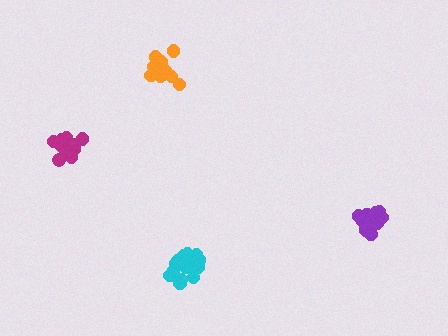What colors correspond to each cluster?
The clusters are colored: cyan, orange, magenta, purple.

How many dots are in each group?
Group 1: 18 dots, Group 2: 14 dots, Group 3: 15 dots, Group 4: 18 dots (65 total).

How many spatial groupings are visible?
There are 4 spatial groupings.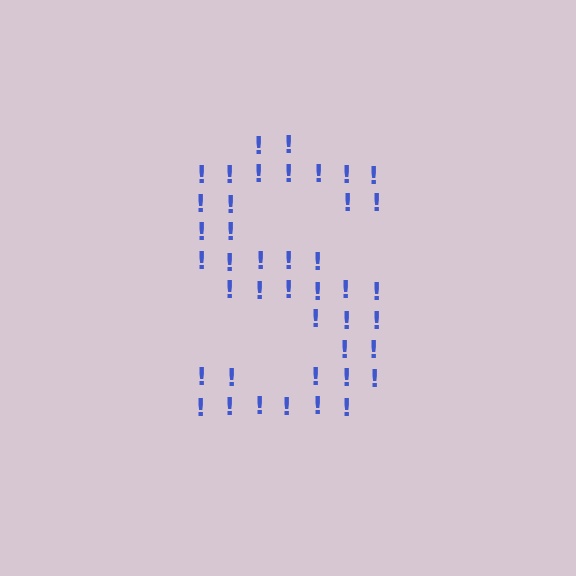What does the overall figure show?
The overall figure shows the letter S.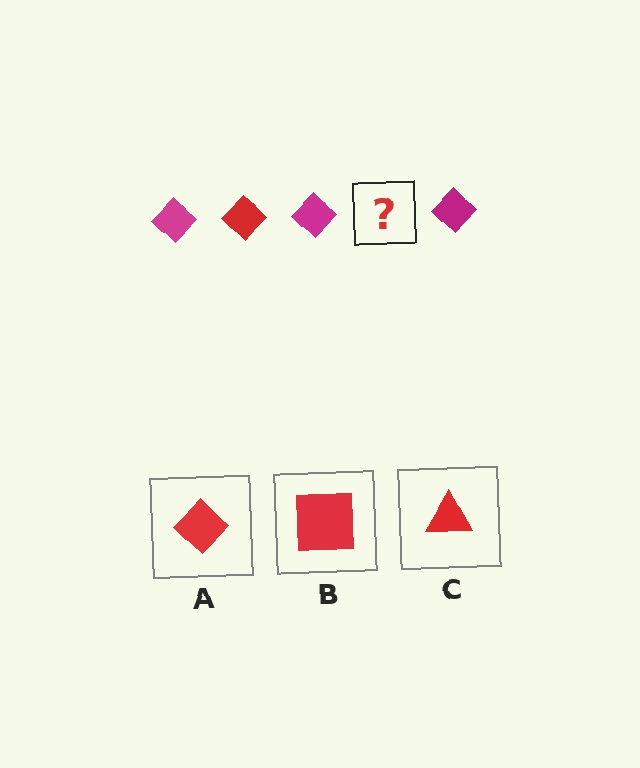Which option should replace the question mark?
Option A.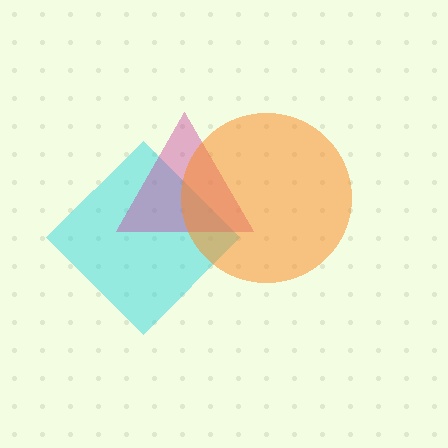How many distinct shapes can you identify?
There are 3 distinct shapes: a cyan diamond, a magenta triangle, an orange circle.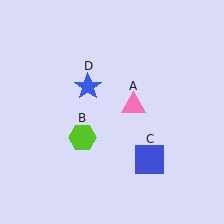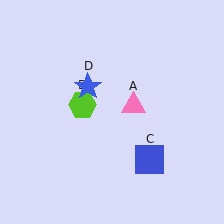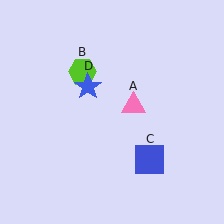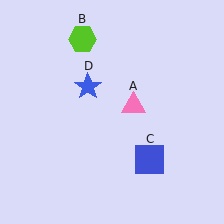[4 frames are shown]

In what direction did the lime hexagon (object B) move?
The lime hexagon (object B) moved up.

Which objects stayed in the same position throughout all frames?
Pink triangle (object A) and blue square (object C) and blue star (object D) remained stationary.